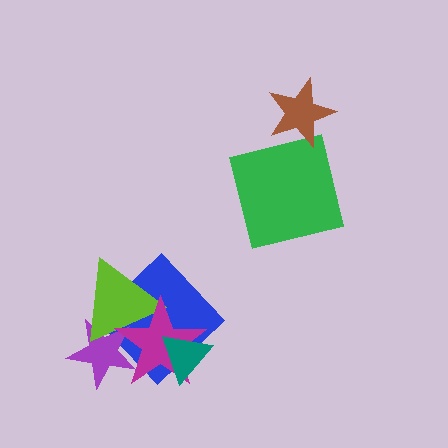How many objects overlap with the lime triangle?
3 objects overlap with the lime triangle.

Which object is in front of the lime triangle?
The magenta star is in front of the lime triangle.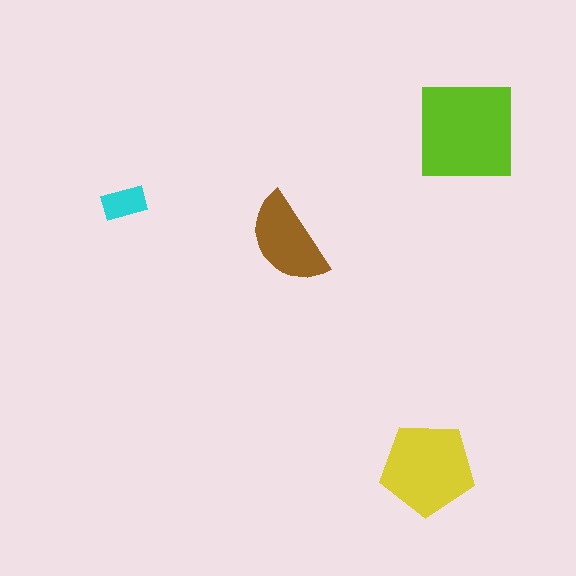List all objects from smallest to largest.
The cyan rectangle, the brown semicircle, the yellow pentagon, the lime square.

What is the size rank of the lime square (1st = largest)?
1st.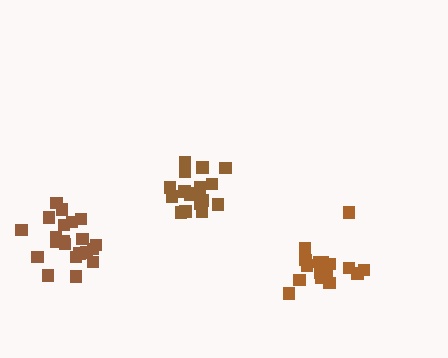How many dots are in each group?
Group 1: 17 dots, Group 2: 21 dots, Group 3: 17 dots (55 total).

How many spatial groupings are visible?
There are 3 spatial groupings.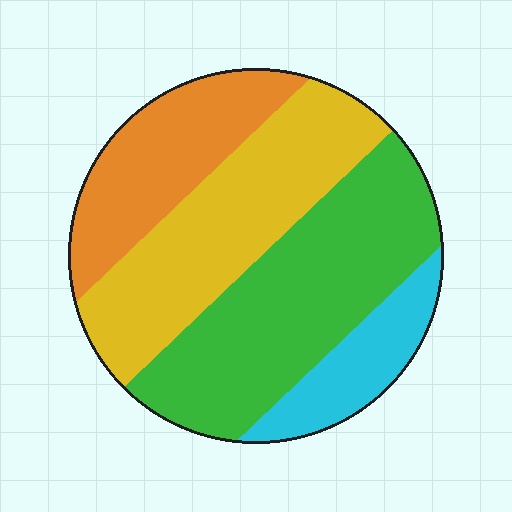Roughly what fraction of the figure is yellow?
Yellow takes up about one third (1/3) of the figure.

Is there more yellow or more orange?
Yellow.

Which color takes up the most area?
Green, at roughly 35%.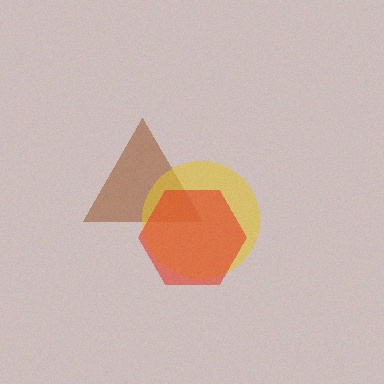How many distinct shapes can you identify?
There are 3 distinct shapes: a brown triangle, a yellow circle, a red hexagon.